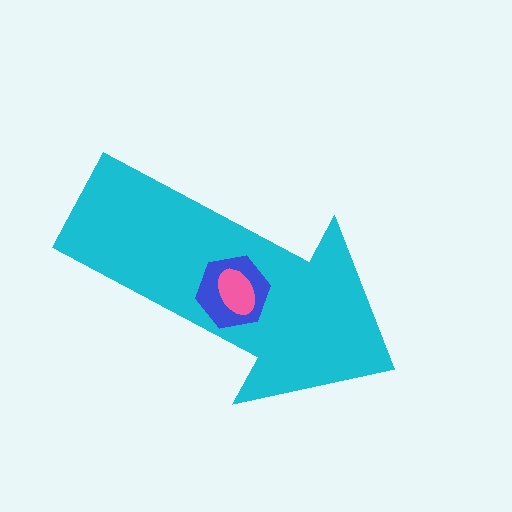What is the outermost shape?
The cyan arrow.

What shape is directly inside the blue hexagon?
The pink ellipse.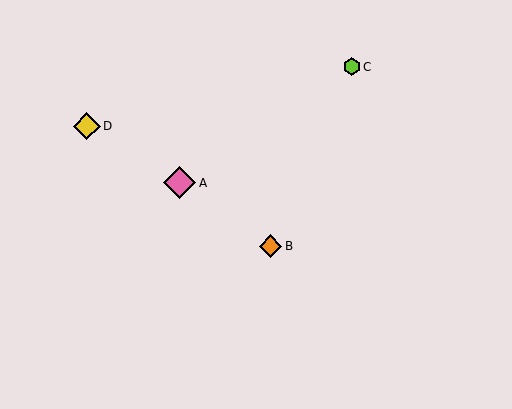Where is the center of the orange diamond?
The center of the orange diamond is at (270, 246).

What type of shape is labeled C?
Shape C is a lime hexagon.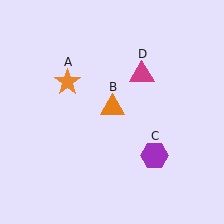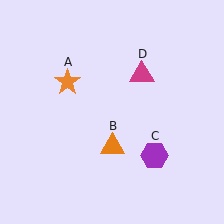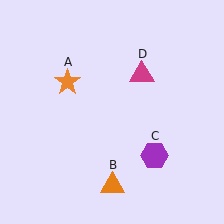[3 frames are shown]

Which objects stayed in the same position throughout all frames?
Orange star (object A) and purple hexagon (object C) and magenta triangle (object D) remained stationary.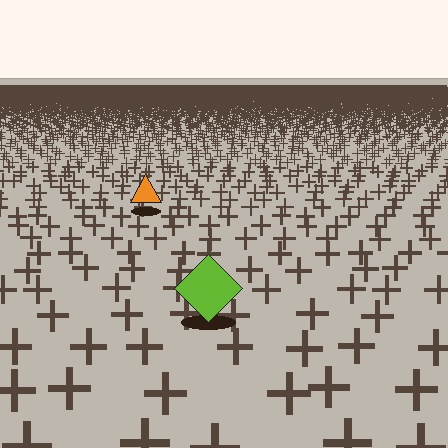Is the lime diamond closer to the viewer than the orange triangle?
Yes. The lime diamond is closer — you can tell from the texture gradient: the ground texture is coarser near it.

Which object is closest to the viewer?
The lime diamond is closest. The texture marks near it are larger and more spread out.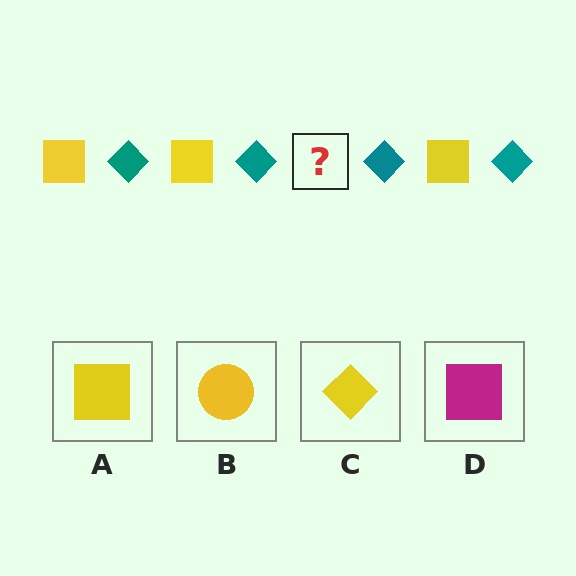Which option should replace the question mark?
Option A.